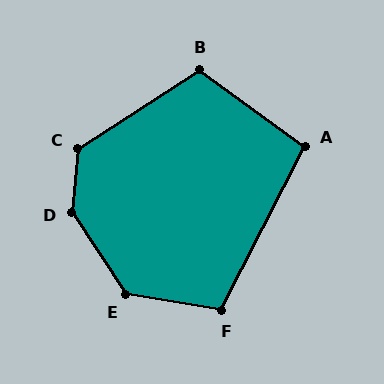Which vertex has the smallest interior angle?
A, at approximately 99 degrees.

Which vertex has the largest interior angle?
D, at approximately 141 degrees.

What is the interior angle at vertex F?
Approximately 107 degrees (obtuse).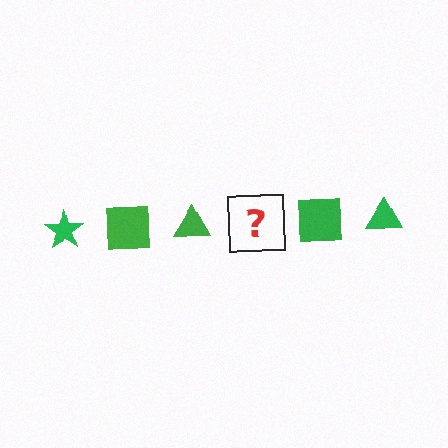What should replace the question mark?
The question mark should be replaced with a green star.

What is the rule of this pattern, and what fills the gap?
The rule is that the pattern cycles through star, square, triangle shapes in green. The gap should be filled with a green star.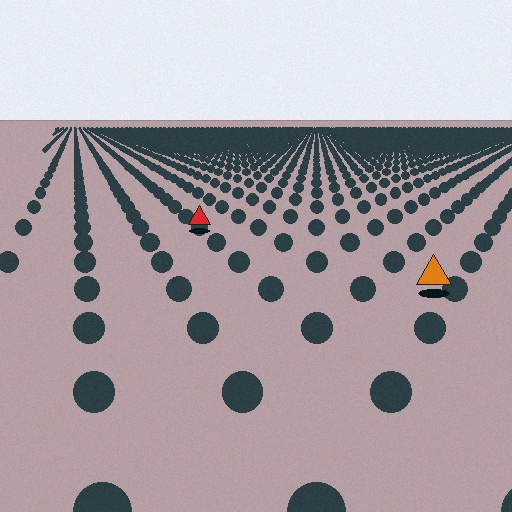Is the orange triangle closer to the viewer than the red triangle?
Yes. The orange triangle is closer — you can tell from the texture gradient: the ground texture is coarser near it.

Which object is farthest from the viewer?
The red triangle is farthest from the viewer. It appears smaller and the ground texture around it is denser.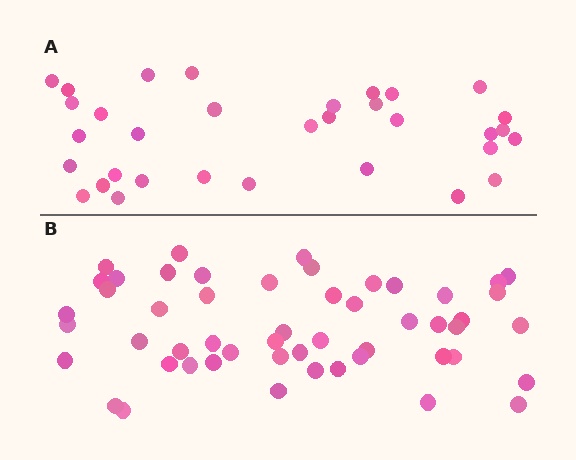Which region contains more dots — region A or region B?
Region B (the bottom region) has more dots.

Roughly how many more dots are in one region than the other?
Region B has approximately 20 more dots than region A.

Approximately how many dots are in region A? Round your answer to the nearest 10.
About 30 dots. (The exact count is 33, which rounds to 30.)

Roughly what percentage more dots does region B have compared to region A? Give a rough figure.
About 60% more.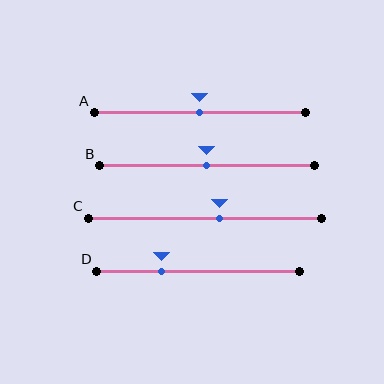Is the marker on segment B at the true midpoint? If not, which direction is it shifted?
Yes, the marker on segment B is at the true midpoint.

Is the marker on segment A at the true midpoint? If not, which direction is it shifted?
Yes, the marker on segment A is at the true midpoint.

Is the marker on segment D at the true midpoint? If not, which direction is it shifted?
No, the marker on segment D is shifted to the left by about 18% of the segment length.